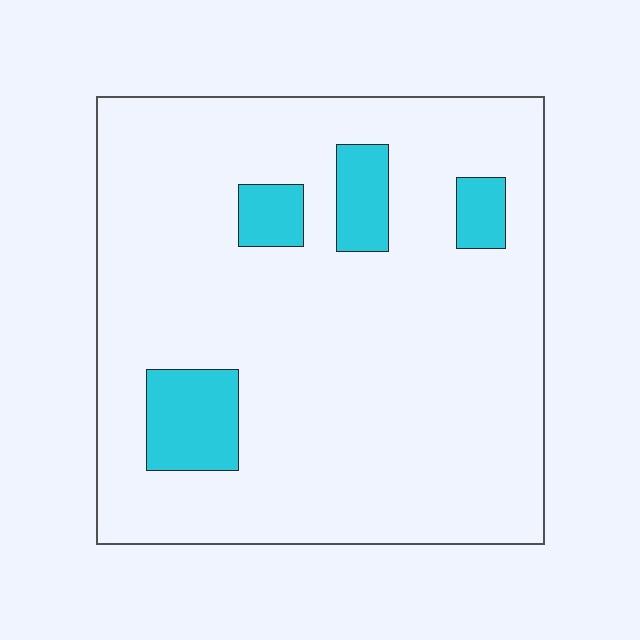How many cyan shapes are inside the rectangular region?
4.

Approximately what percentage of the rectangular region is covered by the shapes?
Approximately 10%.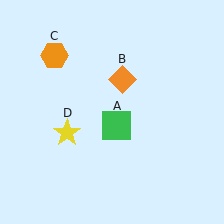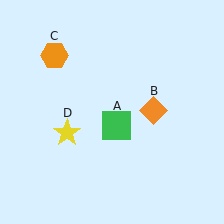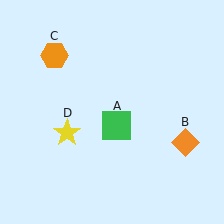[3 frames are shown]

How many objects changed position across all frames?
1 object changed position: orange diamond (object B).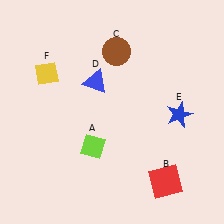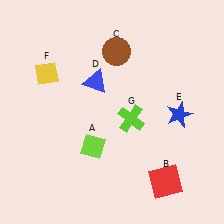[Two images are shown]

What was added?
A lime cross (G) was added in Image 2.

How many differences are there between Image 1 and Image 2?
There is 1 difference between the two images.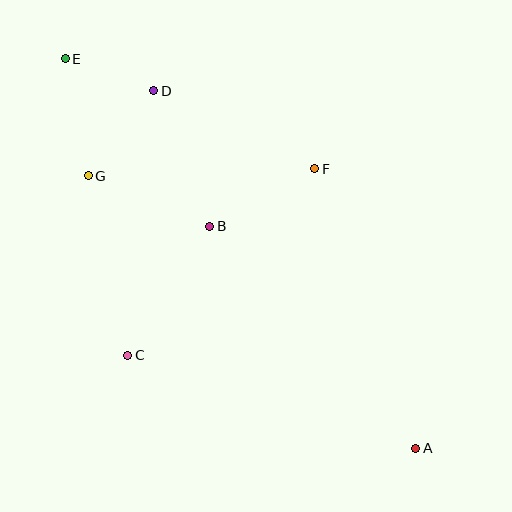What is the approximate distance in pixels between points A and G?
The distance between A and G is approximately 426 pixels.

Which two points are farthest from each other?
Points A and E are farthest from each other.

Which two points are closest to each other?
Points D and E are closest to each other.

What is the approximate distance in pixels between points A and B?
The distance between A and B is approximately 303 pixels.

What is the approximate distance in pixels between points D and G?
The distance between D and G is approximately 107 pixels.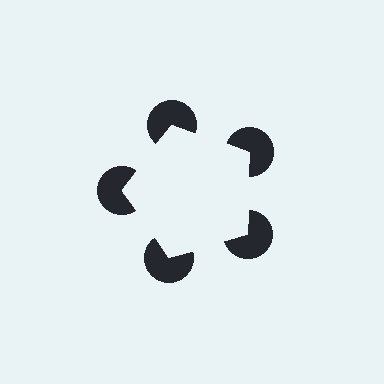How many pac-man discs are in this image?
There are 5 — one at each vertex of the illusory pentagon.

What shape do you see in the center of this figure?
An illusory pentagon — its edges are inferred from the aligned wedge cuts in the pac-man discs, not physically drawn.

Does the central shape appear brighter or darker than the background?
It typically appears slightly brighter than the background, even though no actual brightness change is drawn.